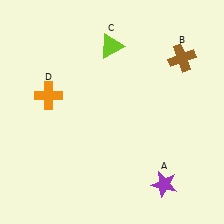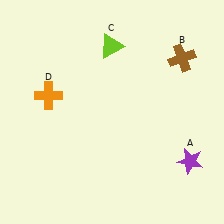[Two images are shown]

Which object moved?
The purple star (A) moved right.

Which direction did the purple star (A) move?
The purple star (A) moved right.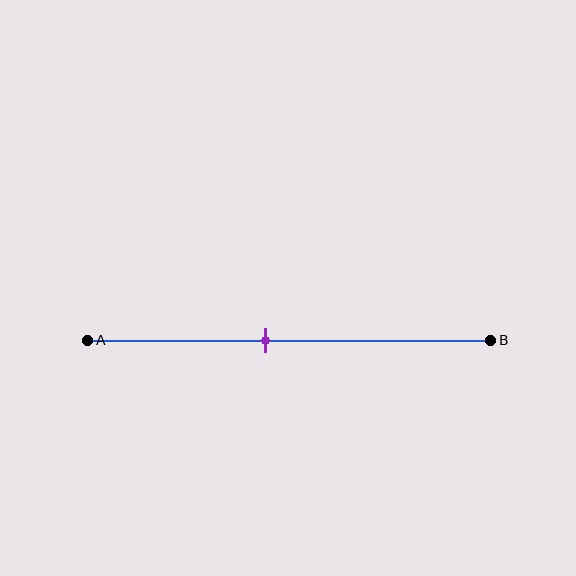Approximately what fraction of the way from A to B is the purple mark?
The purple mark is approximately 45% of the way from A to B.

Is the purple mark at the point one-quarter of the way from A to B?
No, the mark is at about 45% from A, not at the 25% one-quarter point.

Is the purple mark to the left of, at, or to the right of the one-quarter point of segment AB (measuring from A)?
The purple mark is to the right of the one-quarter point of segment AB.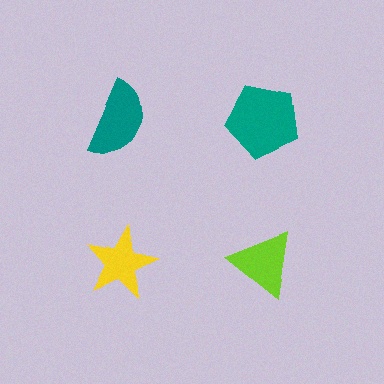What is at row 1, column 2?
A teal pentagon.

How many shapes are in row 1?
2 shapes.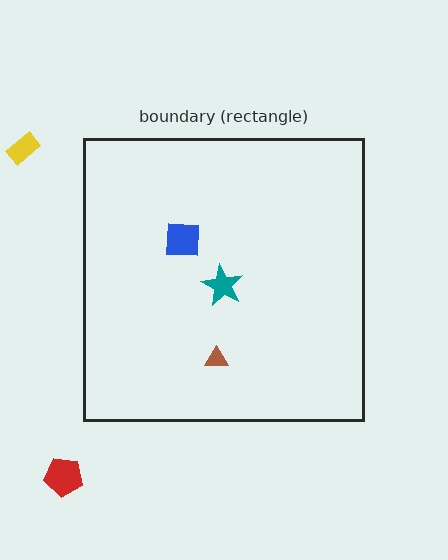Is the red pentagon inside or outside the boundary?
Outside.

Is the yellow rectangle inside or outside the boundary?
Outside.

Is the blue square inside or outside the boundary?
Inside.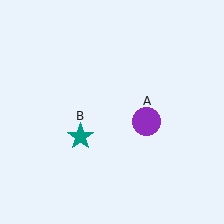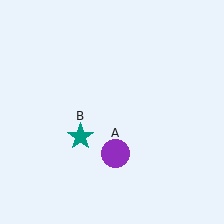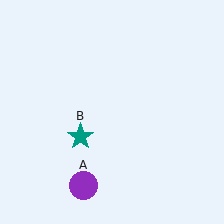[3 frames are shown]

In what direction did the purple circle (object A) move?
The purple circle (object A) moved down and to the left.